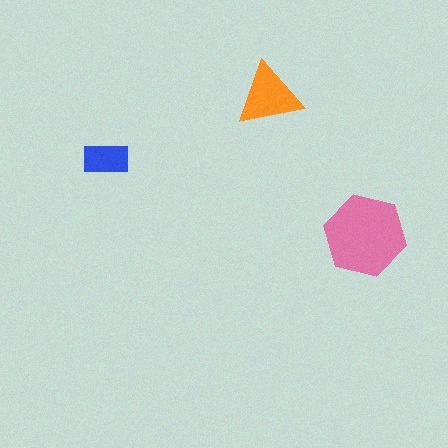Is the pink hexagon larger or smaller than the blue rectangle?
Larger.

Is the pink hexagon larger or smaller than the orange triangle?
Larger.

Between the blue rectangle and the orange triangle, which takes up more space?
The orange triangle.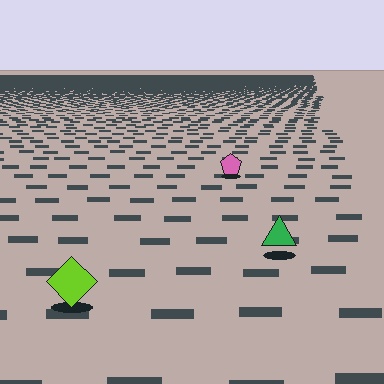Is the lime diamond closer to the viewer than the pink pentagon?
Yes. The lime diamond is closer — you can tell from the texture gradient: the ground texture is coarser near it.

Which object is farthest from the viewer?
The pink pentagon is farthest from the viewer. It appears smaller and the ground texture around it is denser.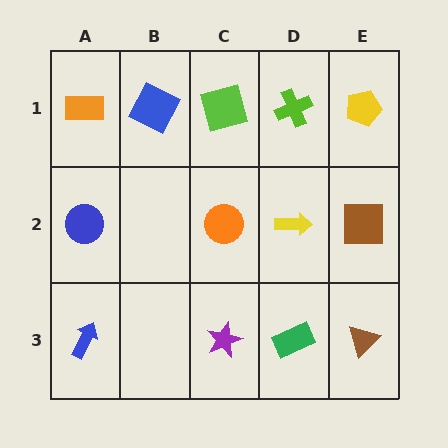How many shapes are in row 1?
5 shapes.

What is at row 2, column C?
An orange circle.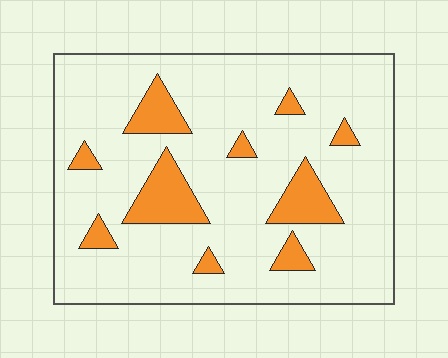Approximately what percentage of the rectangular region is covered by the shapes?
Approximately 15%.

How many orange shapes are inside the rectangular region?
10.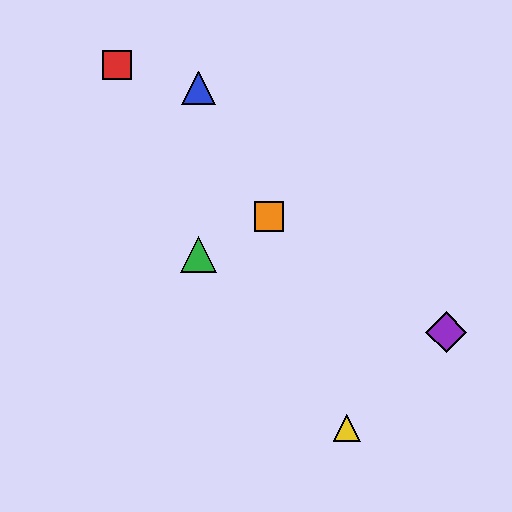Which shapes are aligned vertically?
The blue triangle, the green triangle are aligned vertically.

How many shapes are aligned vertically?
2 shapes (the blue triangle, the green triangle) are aligned vertically.